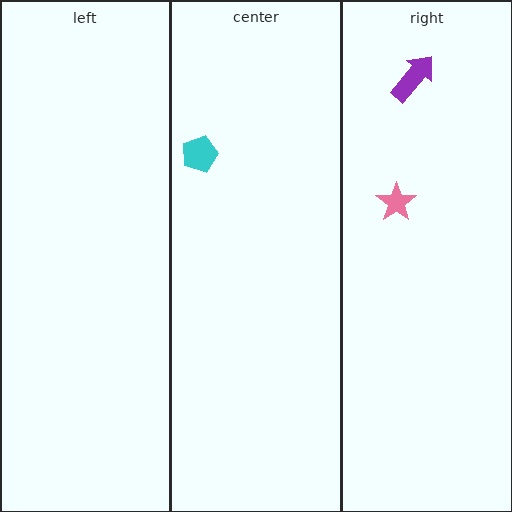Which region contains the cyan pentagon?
The center region.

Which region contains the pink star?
The right region.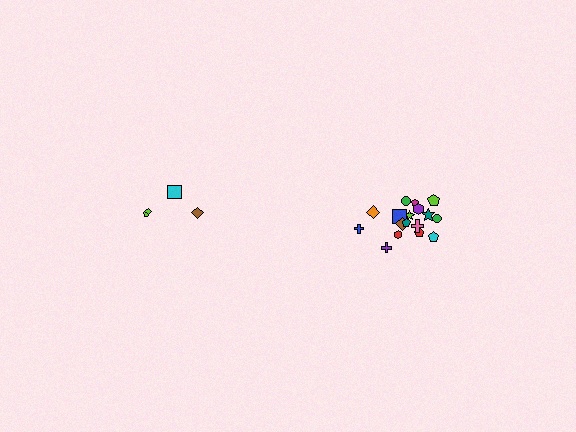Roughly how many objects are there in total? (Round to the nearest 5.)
Roughly 20 objects in total.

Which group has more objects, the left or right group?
The right group.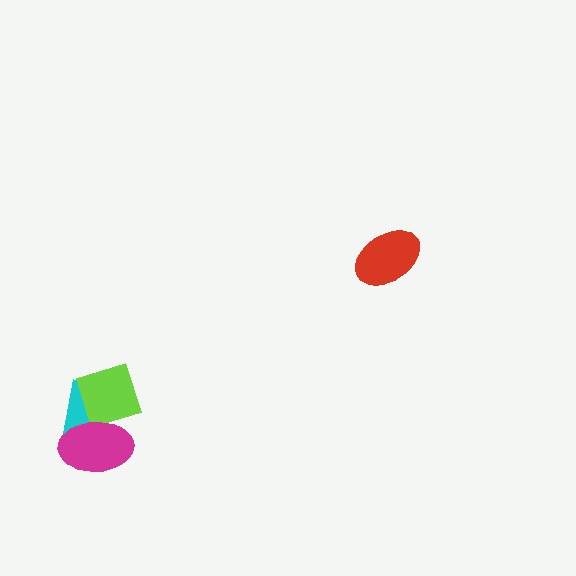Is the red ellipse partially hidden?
No, no other shape covers it.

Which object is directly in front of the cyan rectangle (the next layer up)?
The lime diamond is directly in front of the cyan rectangle.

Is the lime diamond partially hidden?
Yes, it is partially covered by another shape.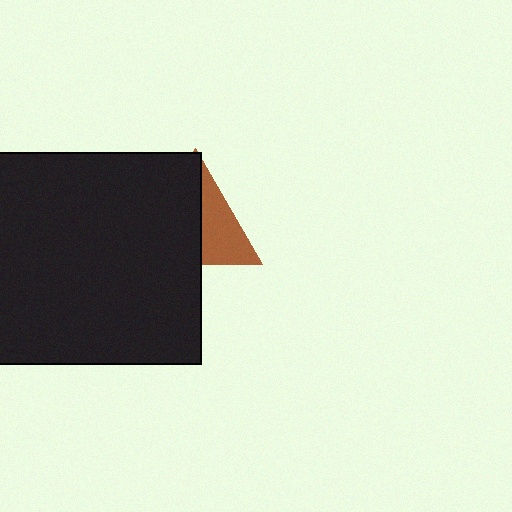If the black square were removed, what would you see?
You would see the complete brown triangle.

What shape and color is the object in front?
The object in front is a black square.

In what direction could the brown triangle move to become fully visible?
The brown triangle could move right. That would shift it out from behind the black square entirely.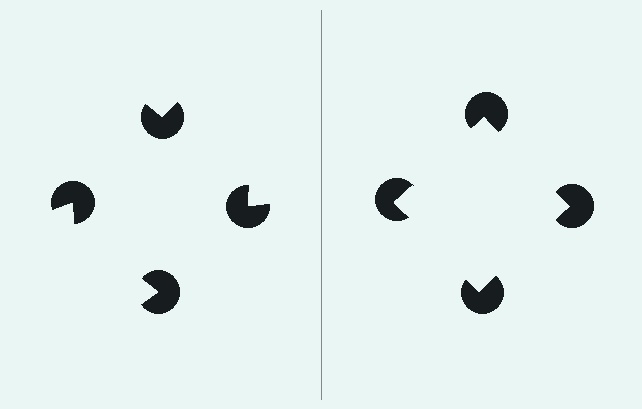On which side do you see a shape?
An illusory square appears on the right side. On the left side the wedge cuts are rotated, so no coherent shape forms.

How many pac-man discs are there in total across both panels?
8 — 4 on each side.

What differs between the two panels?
The pac-man discs are positioned identically on both sides; only the wedge orientations differ. On the right they align to a square; on the left they are misaligned.